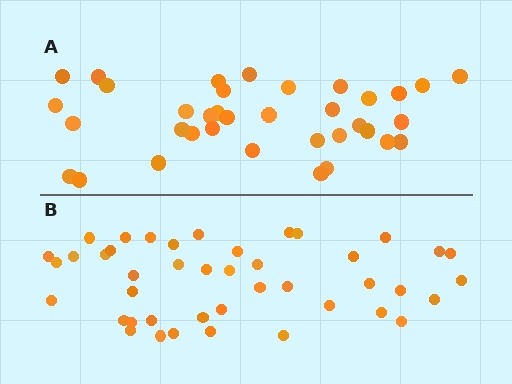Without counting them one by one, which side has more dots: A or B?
Region B (the bottom region) has more dots.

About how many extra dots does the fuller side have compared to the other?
Region B has roughly 8 or so more dots than region A.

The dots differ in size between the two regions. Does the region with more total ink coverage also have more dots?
No. Region A has more total ink coverage because its dots are larger, but region B actually contains more individual dots. Total area can be misleading — the number of items is what matters here.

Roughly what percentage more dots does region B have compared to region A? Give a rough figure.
About 20% more.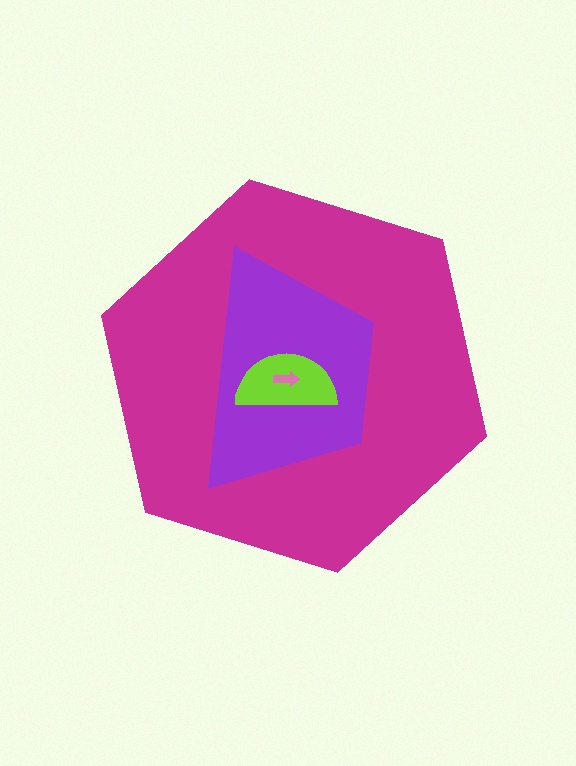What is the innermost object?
The pink arrow.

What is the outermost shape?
The magenta hexagon.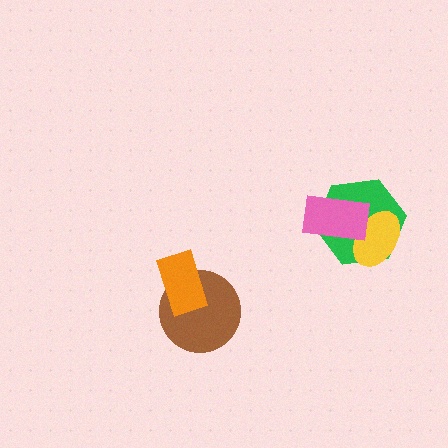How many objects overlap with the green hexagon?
2 objects overlap with the green hexagon.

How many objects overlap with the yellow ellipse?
2 objects overlap with the yellow ellipse.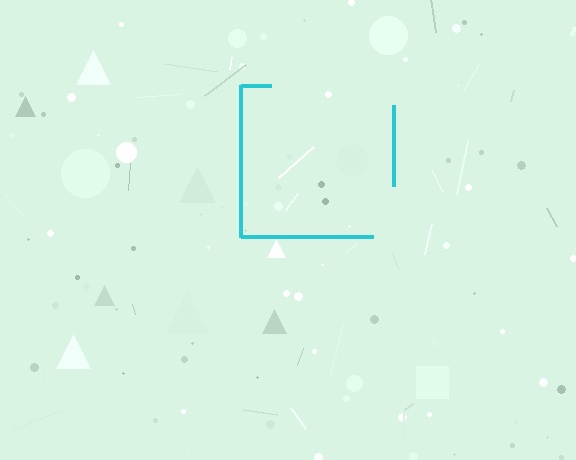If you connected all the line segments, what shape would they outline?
They would outline a square.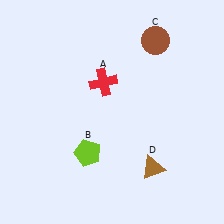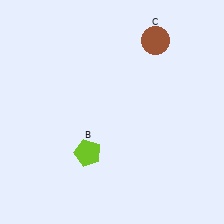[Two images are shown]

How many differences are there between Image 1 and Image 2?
There are 2 differences between the two images.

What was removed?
The brown triangle (D), the red cross (A) were removed in Image 2.